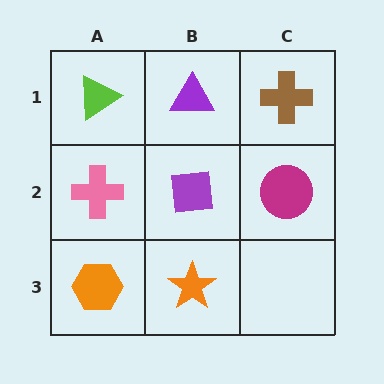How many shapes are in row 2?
3 shapes.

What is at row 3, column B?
An orange star.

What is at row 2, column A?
A pink cross.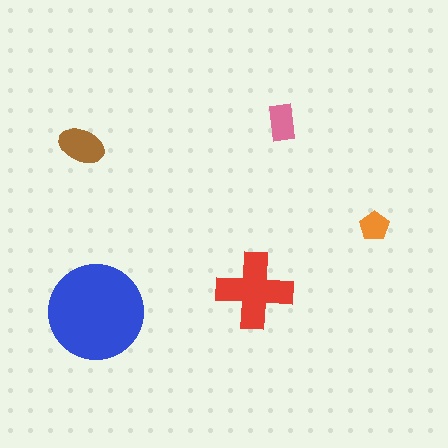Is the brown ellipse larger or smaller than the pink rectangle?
Larger.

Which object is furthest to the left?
The brown ellipse is leftmost.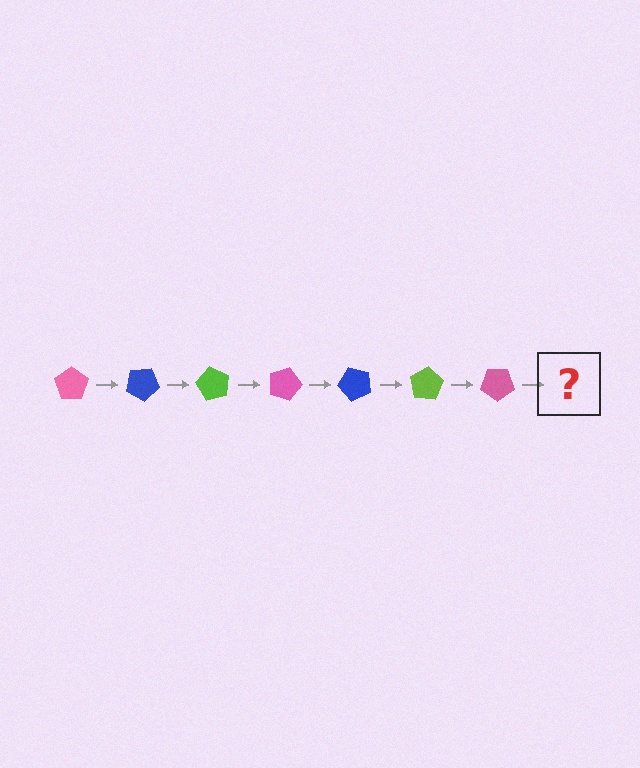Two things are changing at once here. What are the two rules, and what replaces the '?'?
The two rules are that it rotates 30 degrees each step and the color cycles through pink, blue, and lime. The '?' should be a blue pentagon, rotated 210 degrees from the start.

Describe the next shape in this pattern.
It should be a blue pentagon, rotated 210 degrees from the start.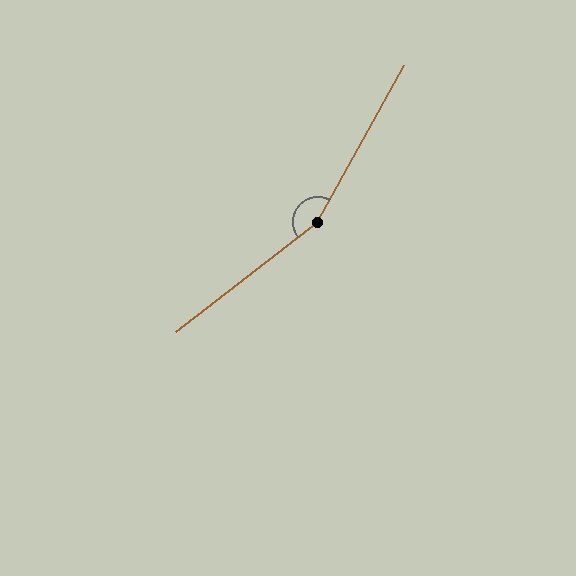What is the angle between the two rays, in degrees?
Approximately 157 degrees.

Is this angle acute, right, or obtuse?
It is obtuse.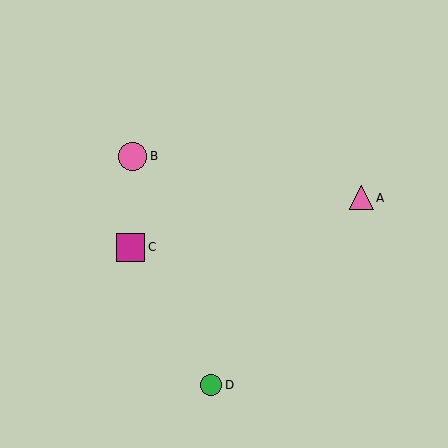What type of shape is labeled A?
Shape A is a pink triangle.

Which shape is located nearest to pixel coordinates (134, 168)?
The pink circle (labeled B) at (133, 156) is nearest to that location.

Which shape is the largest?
The magenta square (labeled C) is the largest.